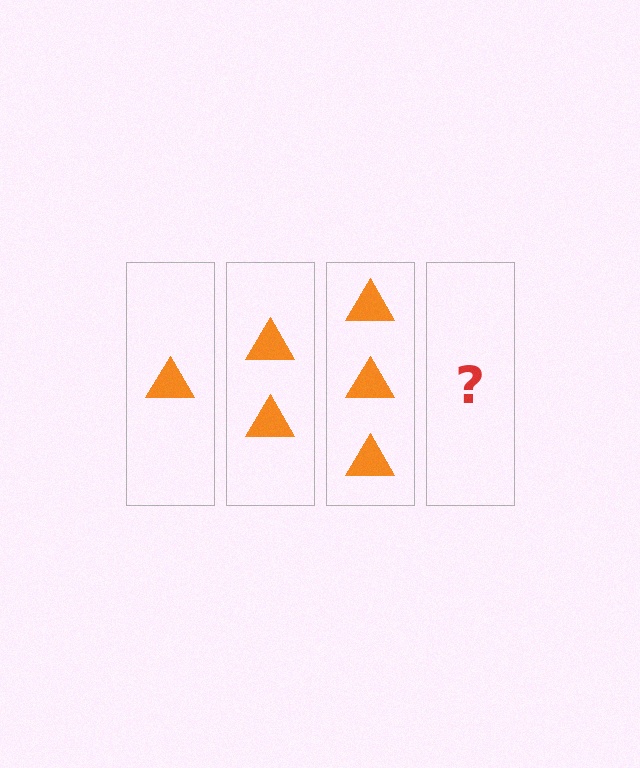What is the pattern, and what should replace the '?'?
The pattern is that each step adds one more triangle. The '?' should be 4 triangles.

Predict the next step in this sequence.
The next step is 4 triangles.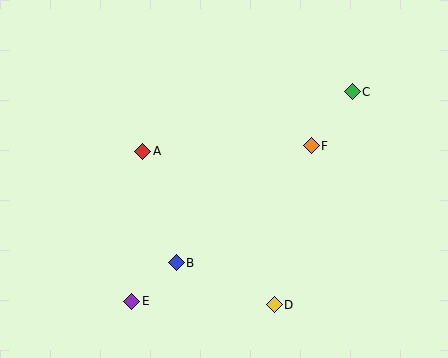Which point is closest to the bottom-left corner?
Point E is closest to the bottom-left corner.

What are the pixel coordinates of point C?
Point C is at (352, 92).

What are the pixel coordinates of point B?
Point B is at (176, 263).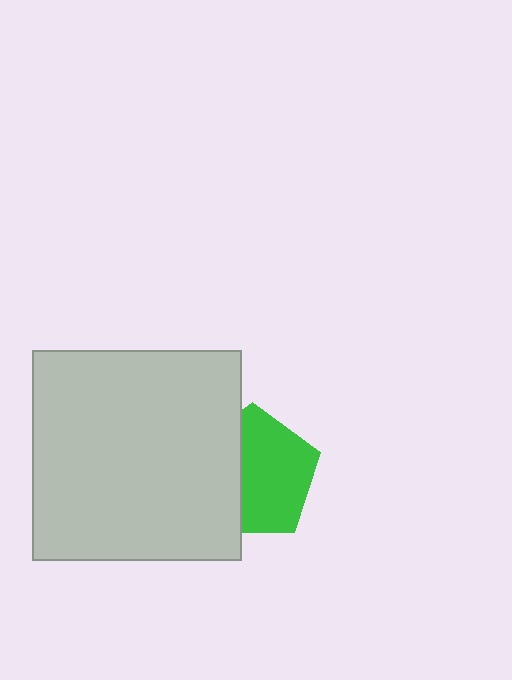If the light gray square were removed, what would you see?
You would see the complete green pentagon.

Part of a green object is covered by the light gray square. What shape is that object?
It is a pentagon.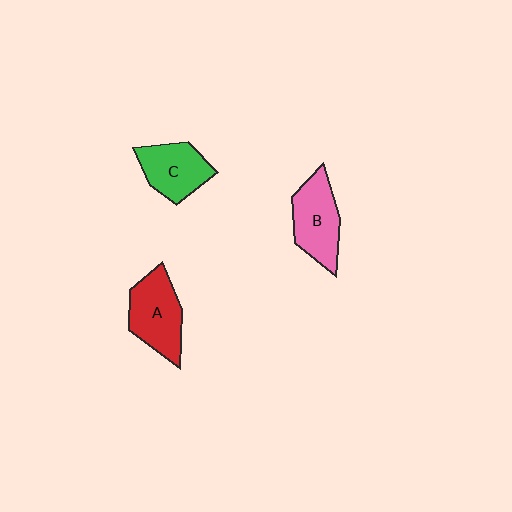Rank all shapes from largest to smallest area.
From largest to smallest: A (red), B (pink), C (green).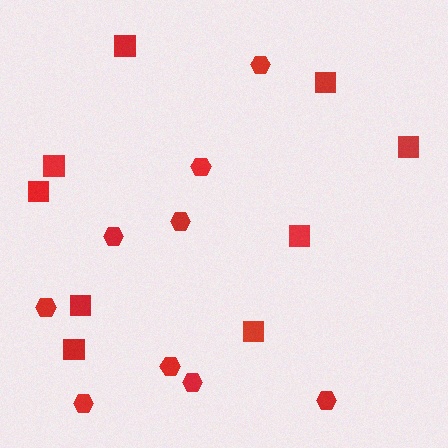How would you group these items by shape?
There are 2 groups: one group of hexagons (9) and one group of squares (9).